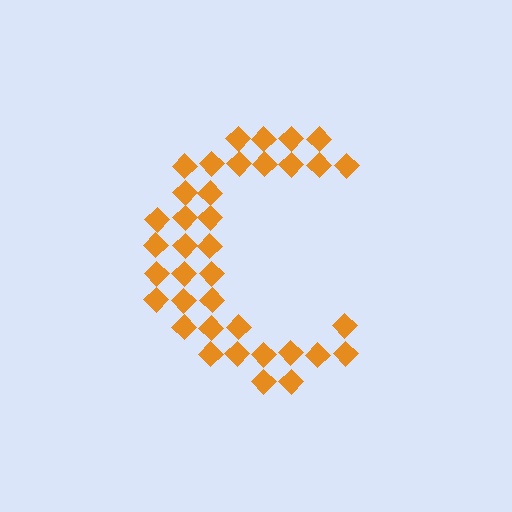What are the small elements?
The small elements are diamonds.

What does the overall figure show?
The overall figure shows the letter C.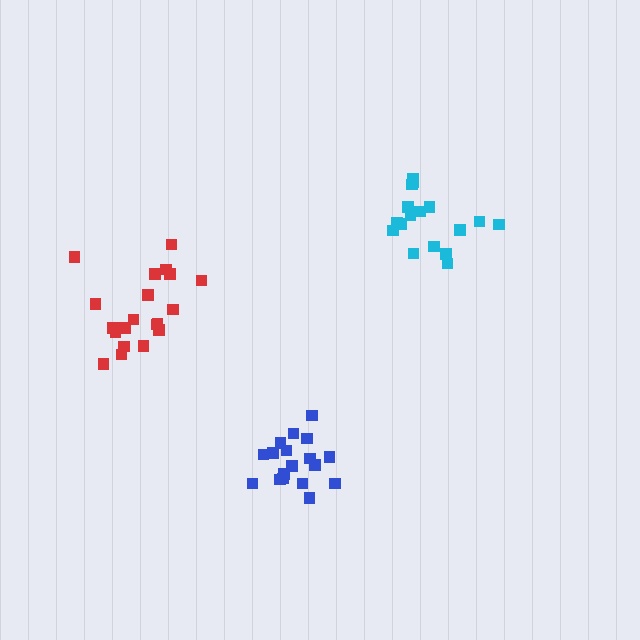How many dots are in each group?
Group 1: 17 dots, Group 2: 18 dots, Group 3: 20 dots (55 total).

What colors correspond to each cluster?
The clusters are colored: cyan, blue, red.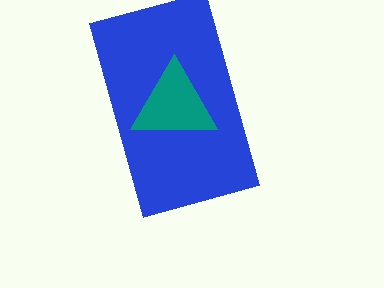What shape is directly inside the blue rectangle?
The teal triangle.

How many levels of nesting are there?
2.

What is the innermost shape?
The teal triangle.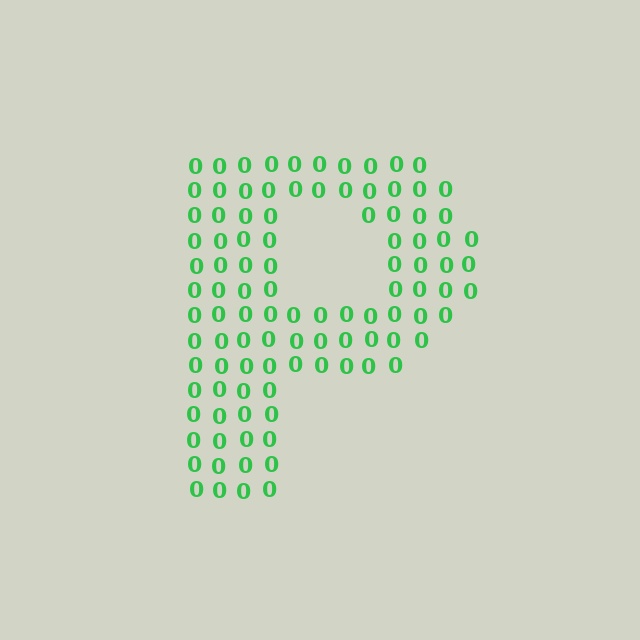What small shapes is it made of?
It is made of small digit 0's.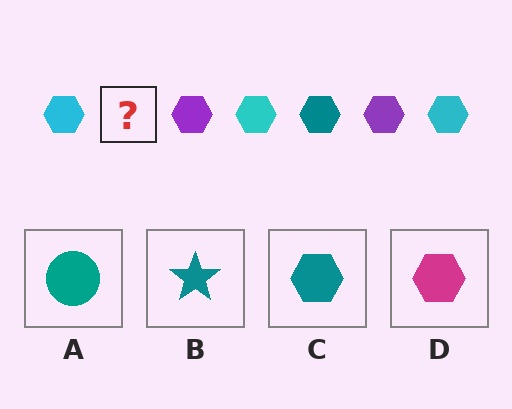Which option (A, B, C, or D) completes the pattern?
C.